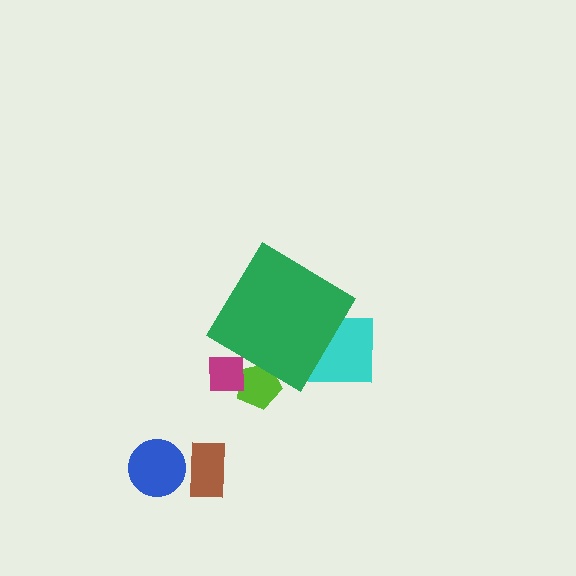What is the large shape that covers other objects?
A green diamond.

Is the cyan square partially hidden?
Yes, the cyan square is partially hidden behind the green diamond.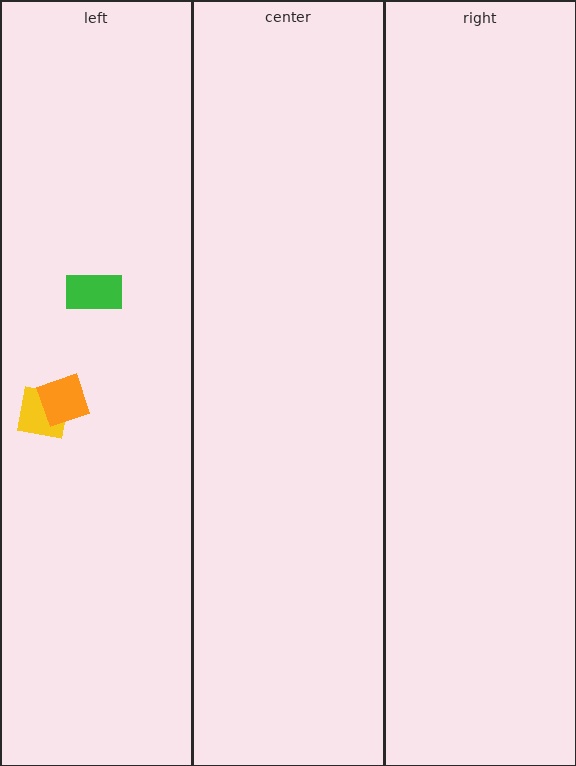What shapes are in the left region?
The yellow square, the orange diamond, the green rectangle.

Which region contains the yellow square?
The left region.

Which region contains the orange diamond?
The left region.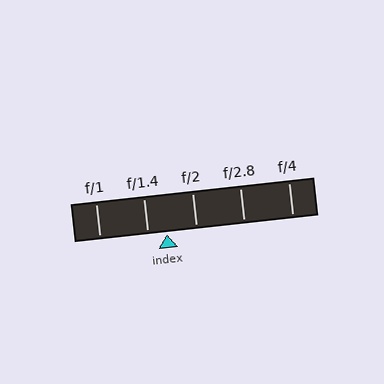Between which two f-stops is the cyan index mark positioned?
The index mark is between f/1.4 and f/2.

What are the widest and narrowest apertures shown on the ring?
The widest aperture shown is f/1 and the narrowest is f/4.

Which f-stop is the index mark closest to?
The index mark is closest to f/1.4.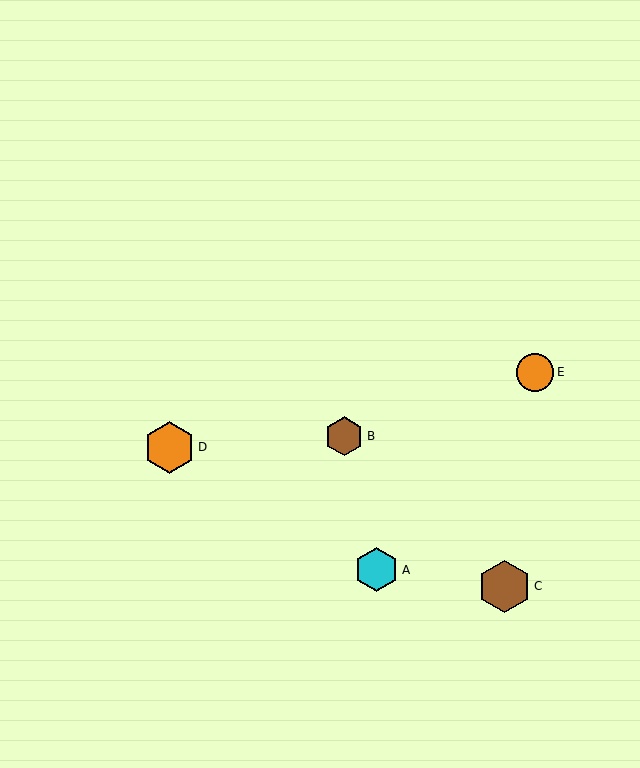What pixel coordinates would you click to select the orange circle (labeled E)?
Click at (535, 372) to select the orange circle E.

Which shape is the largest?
The brown hexagon (labeled C) is the largest.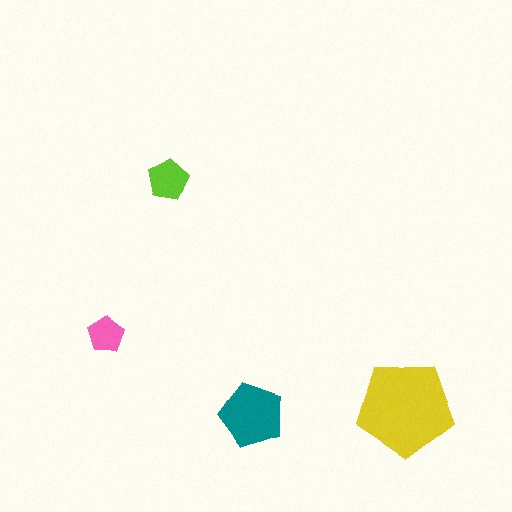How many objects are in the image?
There are 4 objects in the image.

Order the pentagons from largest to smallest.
the yellow one, the teal one, the lime one, the pink one.